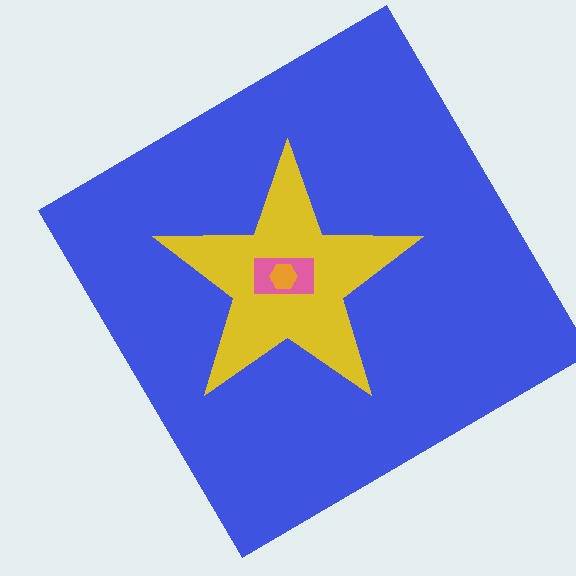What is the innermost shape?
The orange hexagon.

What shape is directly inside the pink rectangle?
The orange hexagon.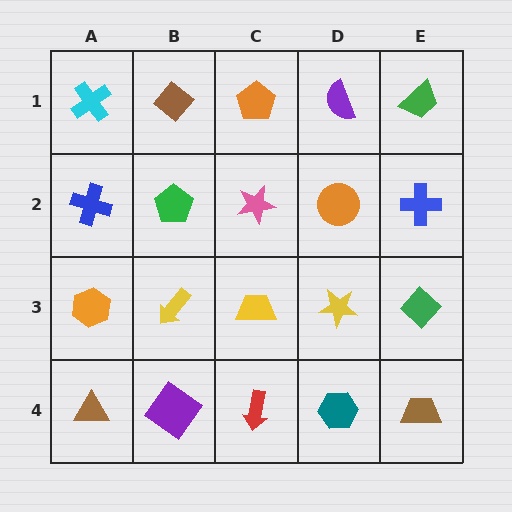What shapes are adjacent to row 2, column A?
A cyan cross (row 1, column A), an orange hexagon (row 3, column A), a green pentagon (row 2, column B).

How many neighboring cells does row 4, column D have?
3.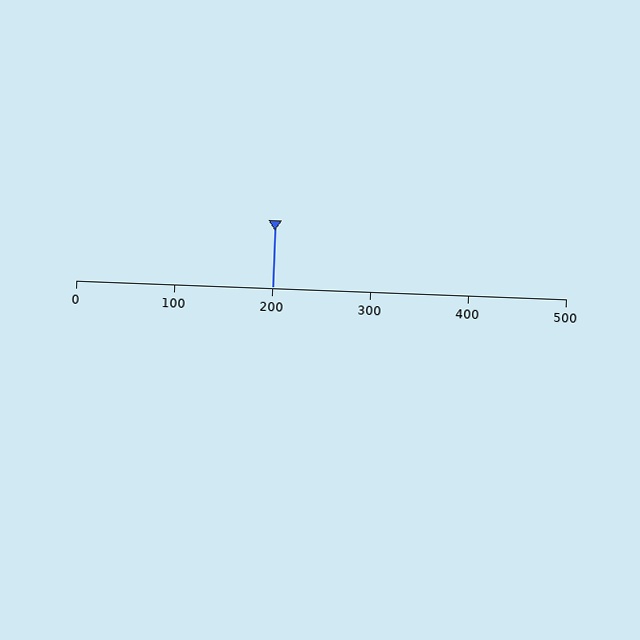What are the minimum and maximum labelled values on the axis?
The axis runs from 0 to 500.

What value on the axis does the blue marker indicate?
The marker indicates approximately 200.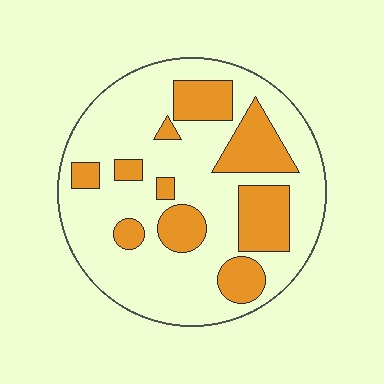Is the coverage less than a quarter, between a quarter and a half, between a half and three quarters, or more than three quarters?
Between a quarter and a half.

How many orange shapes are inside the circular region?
10.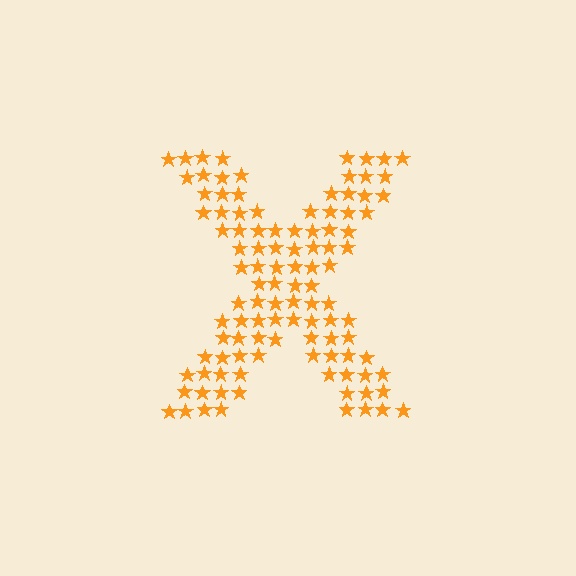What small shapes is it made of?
It is made of small stars.